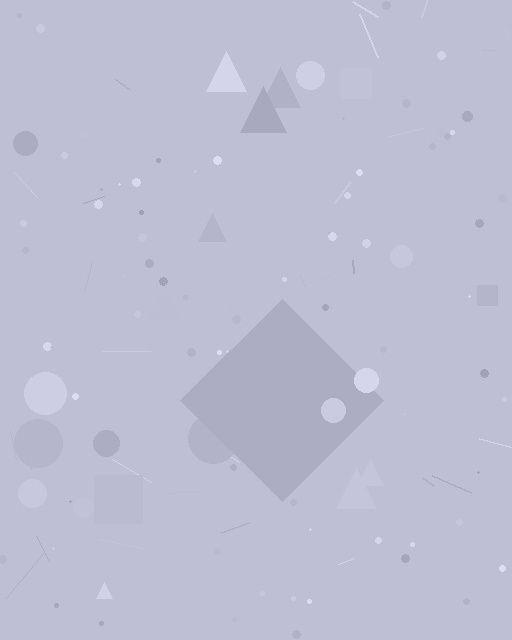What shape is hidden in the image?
A diamond is hidden in the image.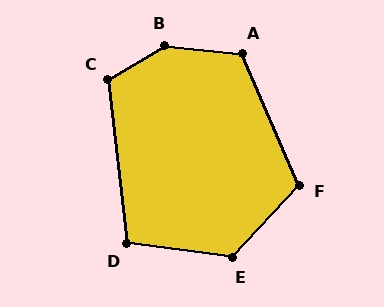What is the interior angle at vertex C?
Approximately 115 degrees (obtuse).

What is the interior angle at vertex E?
Approximately 125 degrees (obtuse).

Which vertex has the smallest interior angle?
D, at approximately 104 degrees.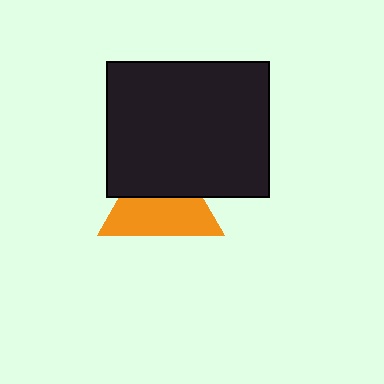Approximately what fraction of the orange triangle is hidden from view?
Roughly 43% of the orange triangle is hidden behind the black rectangle.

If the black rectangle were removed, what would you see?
You would see the complete orange triangle.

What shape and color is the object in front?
The object in front is a black rectangle.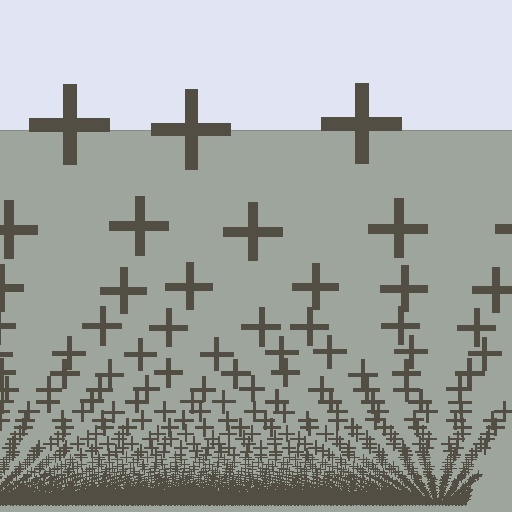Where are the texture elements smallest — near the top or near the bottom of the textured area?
Near the bottom.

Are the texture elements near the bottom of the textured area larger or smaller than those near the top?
Smaller. The gradient is inverted — elements near the bottom are smaller and denser.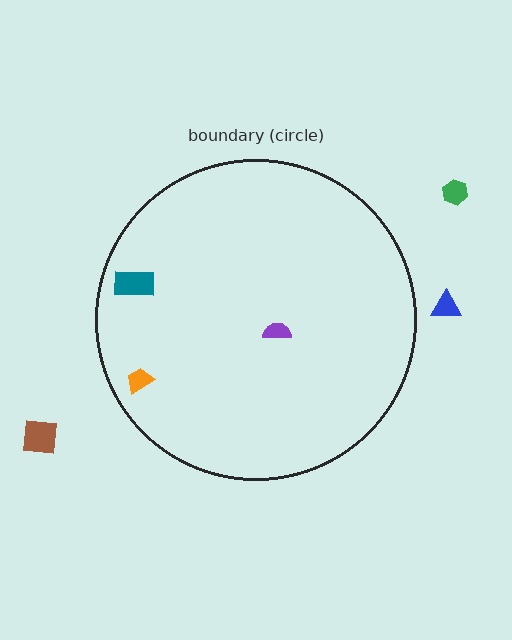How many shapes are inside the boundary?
3 inside, 3 outside.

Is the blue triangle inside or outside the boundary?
Outside.